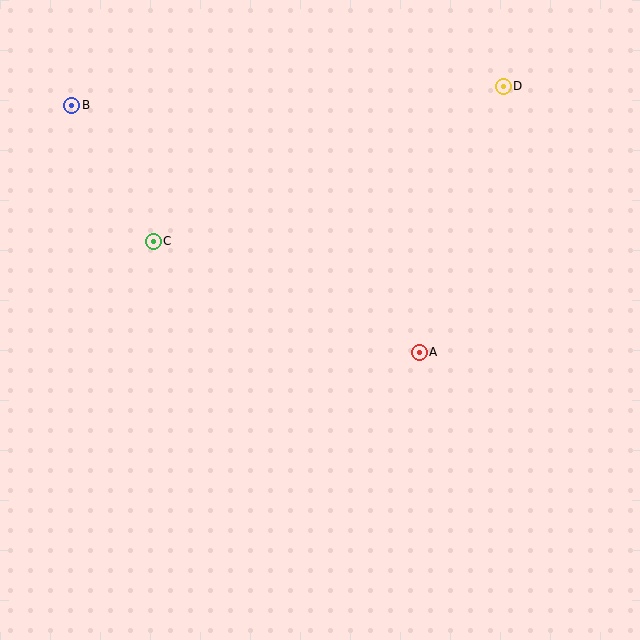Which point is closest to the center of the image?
Point A at (419, 352) is closest to the center.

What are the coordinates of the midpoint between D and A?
The midpoint between D and A is at (461, 219).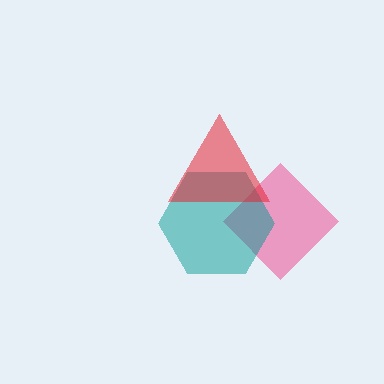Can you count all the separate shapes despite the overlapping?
Yes, there are 3 separate shapes.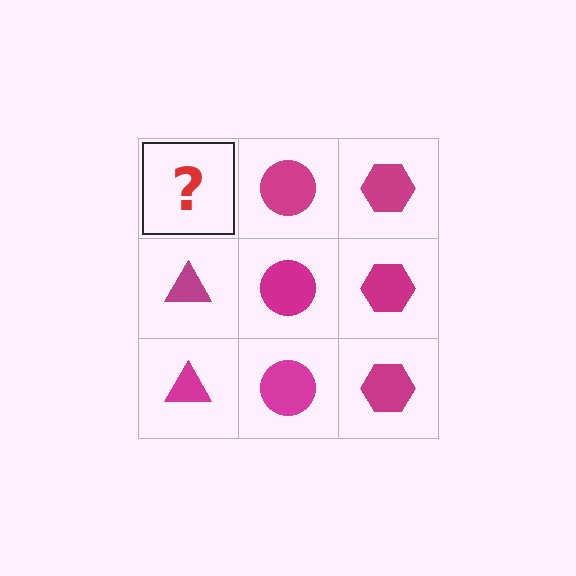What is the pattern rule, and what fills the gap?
The rule is that each column has a consistent shape. The gap should be filled with a magenta triangle.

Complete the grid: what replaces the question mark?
The question mark should be replaced with a magenta triangle.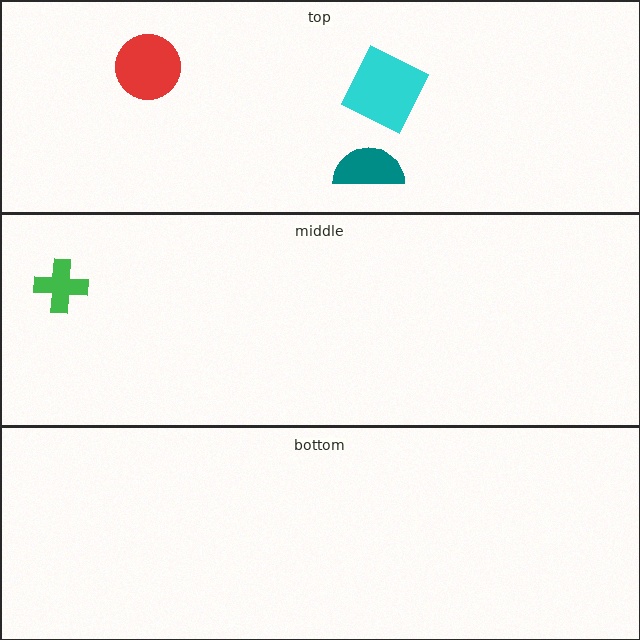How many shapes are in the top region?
3.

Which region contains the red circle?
The top region.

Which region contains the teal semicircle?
The top region.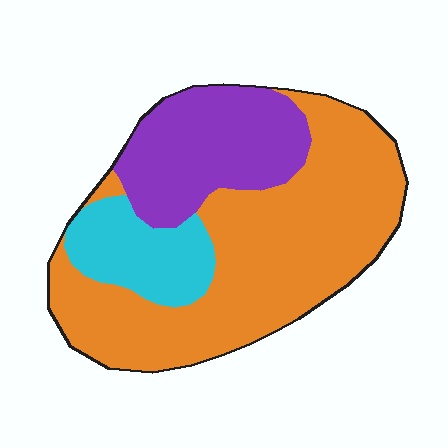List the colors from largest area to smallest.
From largest to smallest: orange, purple, cyan.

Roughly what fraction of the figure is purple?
Purple takes up about one quarter (1/4) of the figure.